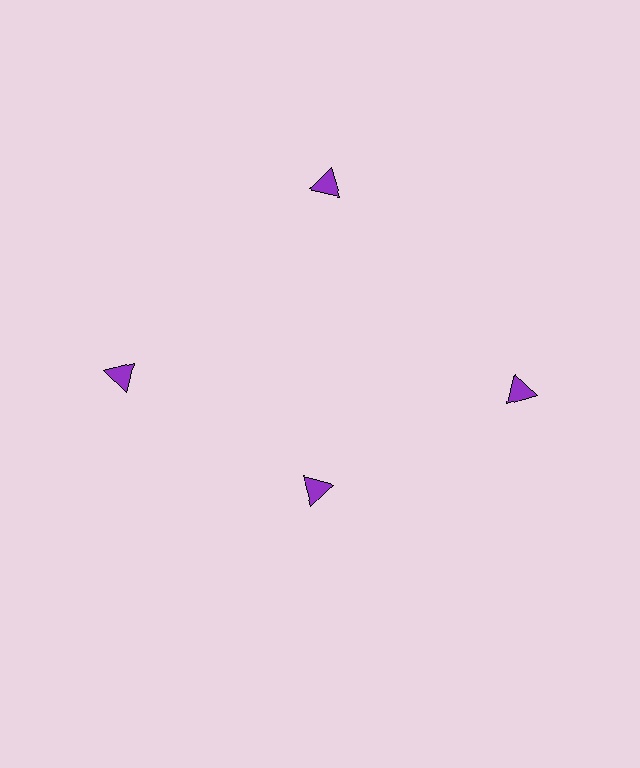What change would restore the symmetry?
The symmetry would be restored by moving it outward, back onto the ring so that all 4 triangles sit at equal angles and equal distance from the center.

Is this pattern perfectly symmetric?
No. The 4 purple triangles are arranged in a ring, but one element near the 6 o'clock position is pulled inward toward the center, breaking the 4-fold rotational symmetry.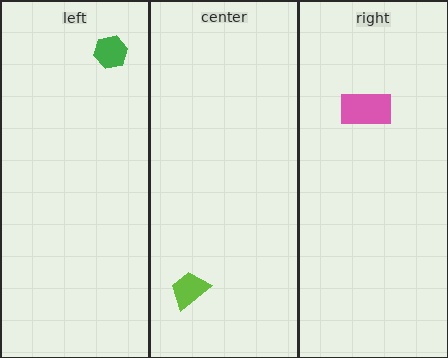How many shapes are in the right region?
1.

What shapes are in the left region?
The green hexagon.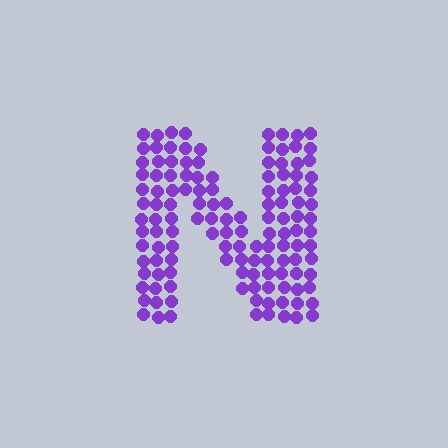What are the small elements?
The small elements are circles.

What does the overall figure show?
The overall figure shows the letter N.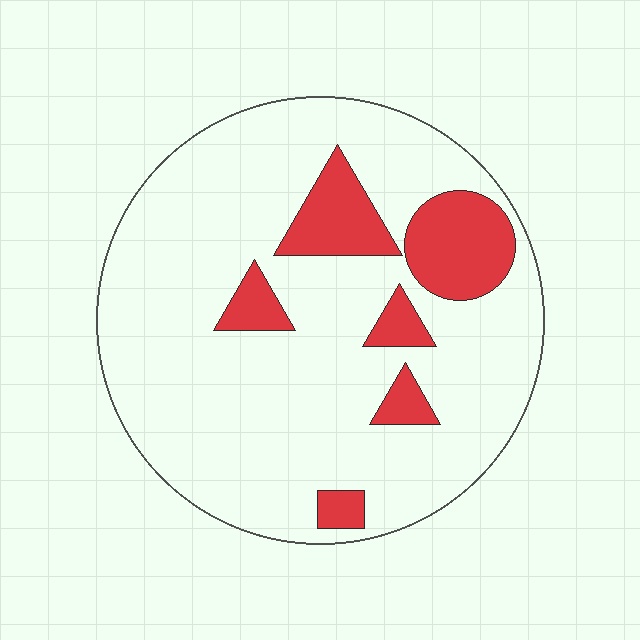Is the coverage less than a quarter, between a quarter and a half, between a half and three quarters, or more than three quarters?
Less than a quarter.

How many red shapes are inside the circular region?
6.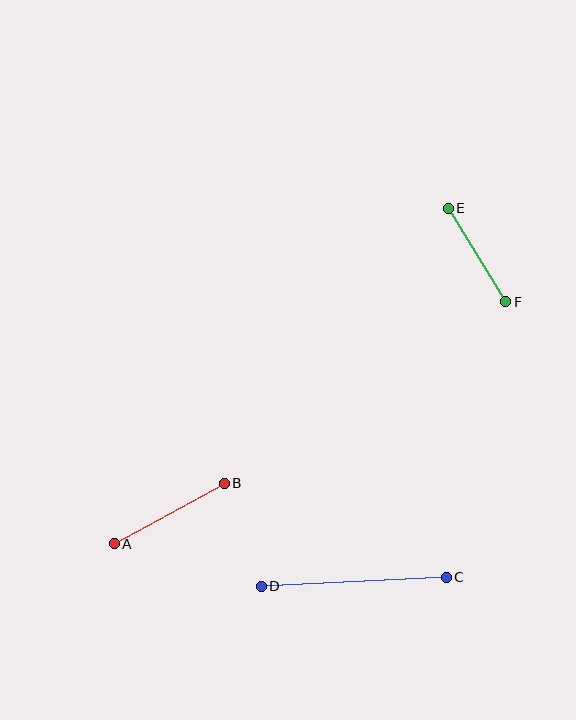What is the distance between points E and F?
The distance is approximately 110 pixels.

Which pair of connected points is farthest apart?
Points C and D are farthest apart.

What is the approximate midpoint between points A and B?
The midpoint is at approximately (169, 513) pixels.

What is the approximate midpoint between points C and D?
The midpoint is at approximately (354, 582) pixels.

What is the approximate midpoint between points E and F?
The midpoint is at approximately (477, 255) pixels.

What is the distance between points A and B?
The distance is approximately 126 pixels.